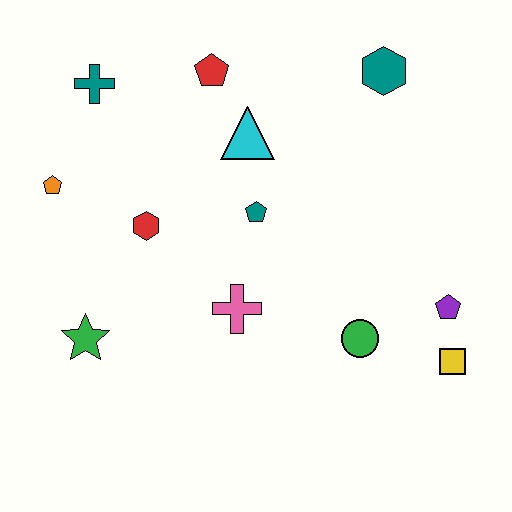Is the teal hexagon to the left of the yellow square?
Yes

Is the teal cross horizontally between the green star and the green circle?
Yes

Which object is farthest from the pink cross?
The teal hexagon is farthest from the pink cross.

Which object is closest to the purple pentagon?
The yellow square is closest to the purple pentagon.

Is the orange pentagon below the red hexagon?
No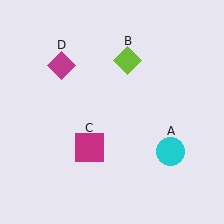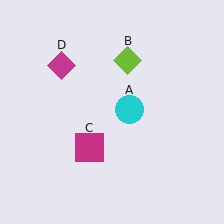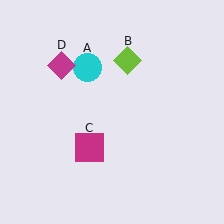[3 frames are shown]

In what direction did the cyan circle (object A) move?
The cyan circle (object A) moved up and to the left.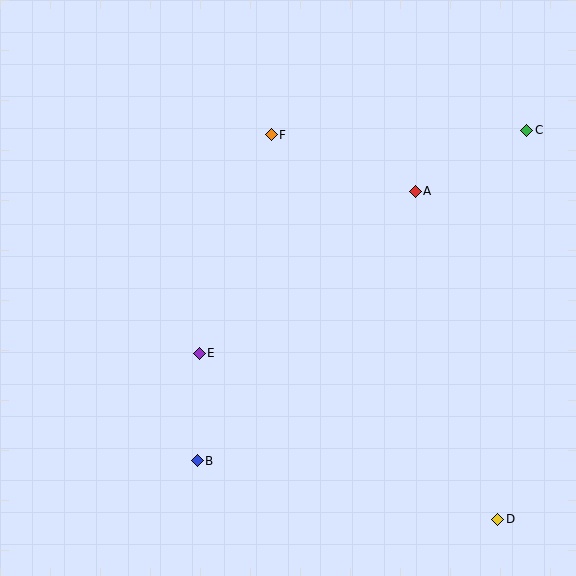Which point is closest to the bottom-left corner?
Point B is closest to the bottom-left corner.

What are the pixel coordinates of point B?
Point B is at (197, 461).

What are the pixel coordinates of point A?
Point A is at (415, 191).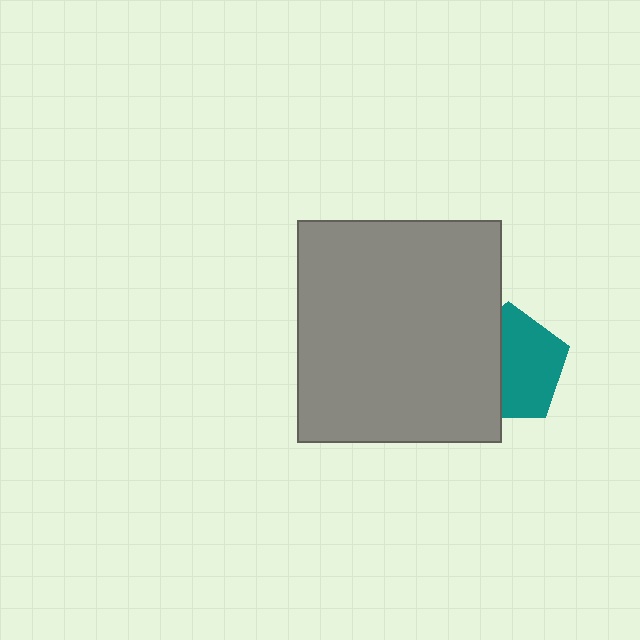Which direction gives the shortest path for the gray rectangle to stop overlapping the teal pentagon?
Moving left gives the shortest separation.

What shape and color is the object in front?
The object in front is a gray rectangle.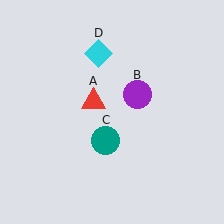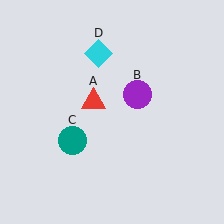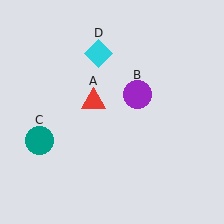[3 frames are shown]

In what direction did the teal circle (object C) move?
The teal circle (object C) moved left.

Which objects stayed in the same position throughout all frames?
Red triangle (object A) and purple circle (object B) and cyan diamond (object D) remained stationary.